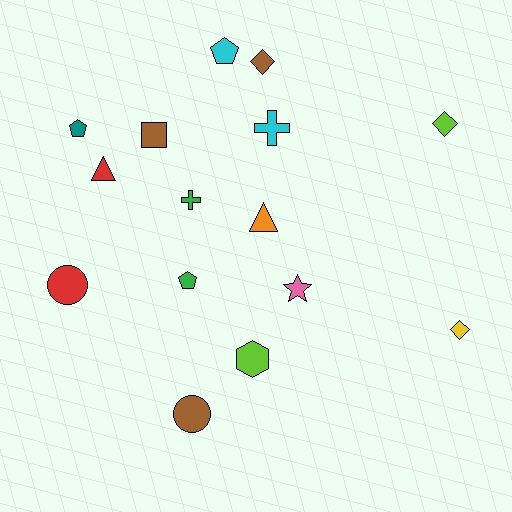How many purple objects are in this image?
There are no purple objects.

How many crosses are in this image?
There are 2 crosses.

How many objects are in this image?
There are 15 objects.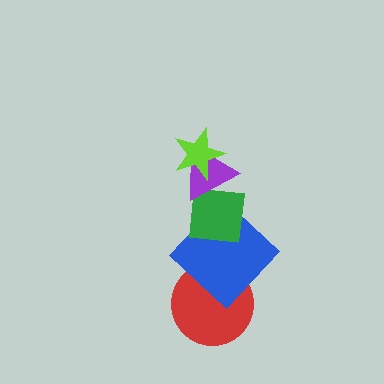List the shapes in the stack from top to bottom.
From top to bottom: the lime star, the purple triangle, the green square, the blue diamond, the red circle.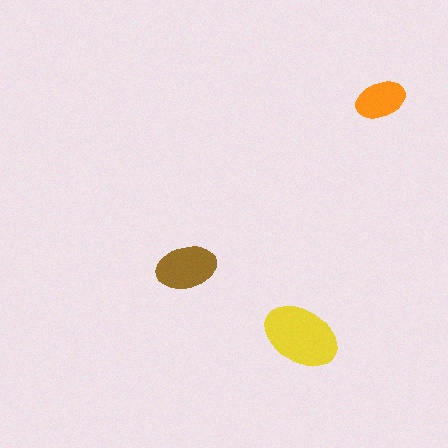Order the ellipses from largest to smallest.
the yellow one, the brown one, the orange one.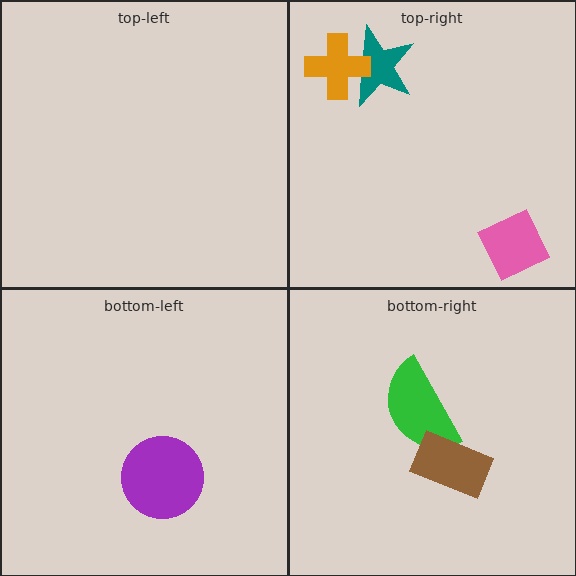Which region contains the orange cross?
The top-right region.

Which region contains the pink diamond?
The top-right region.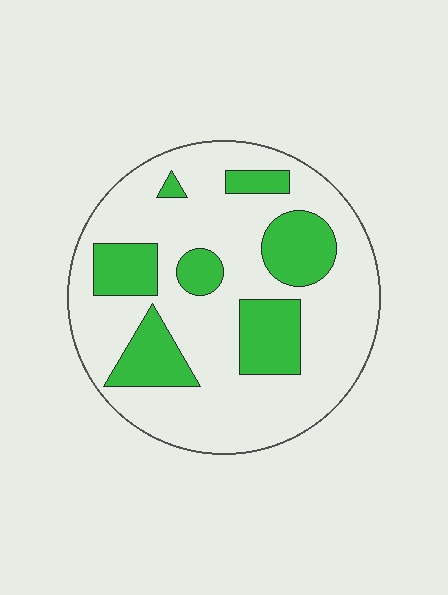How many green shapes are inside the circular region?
7.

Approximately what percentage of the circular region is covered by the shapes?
Approximately 25%.